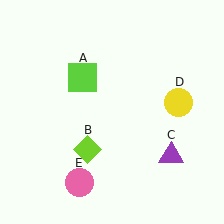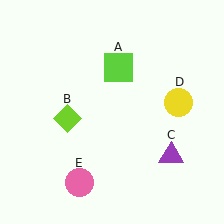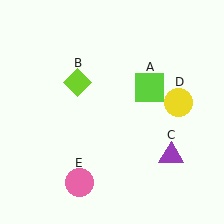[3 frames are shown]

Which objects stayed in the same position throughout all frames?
Purple triangle (object C) and yellow circle (object D) and pink circle (object E) remained stationary.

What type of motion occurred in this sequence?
The lime square (object A), lime diamond (object B) rotated clockwise around the center of the scene.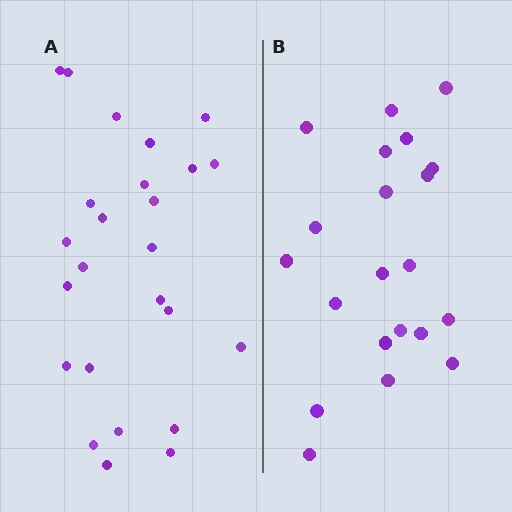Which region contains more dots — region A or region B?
Region A (the left region) has more dots.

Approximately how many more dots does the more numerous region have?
Region A has about 4 more dots than region B.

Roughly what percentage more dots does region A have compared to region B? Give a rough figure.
About 20% more.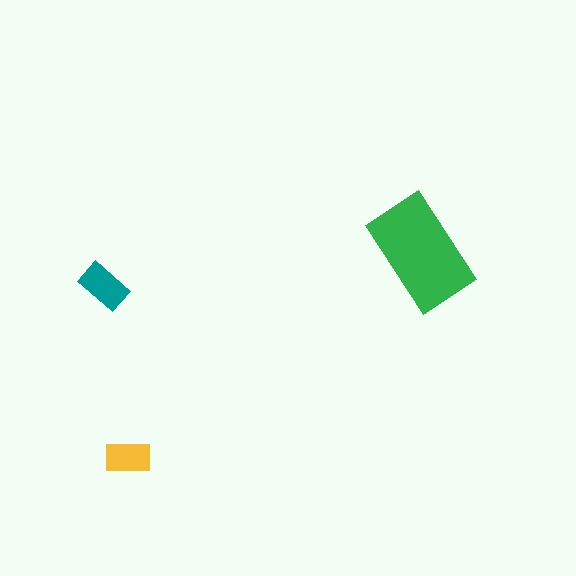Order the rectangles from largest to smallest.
the green one, the teal one, the yellow one.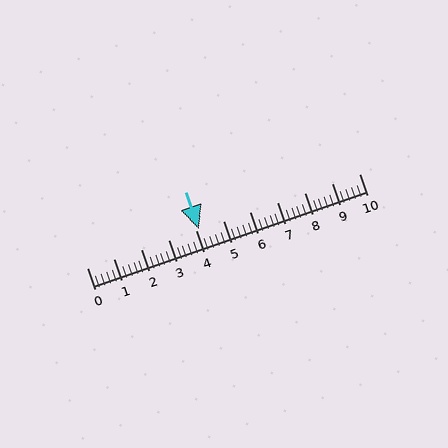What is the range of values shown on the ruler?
The ruler shows values from 0 to 10.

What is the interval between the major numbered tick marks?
The major tick marks are spaced 1 units apart.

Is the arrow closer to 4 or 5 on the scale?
The arrow is closer to 4.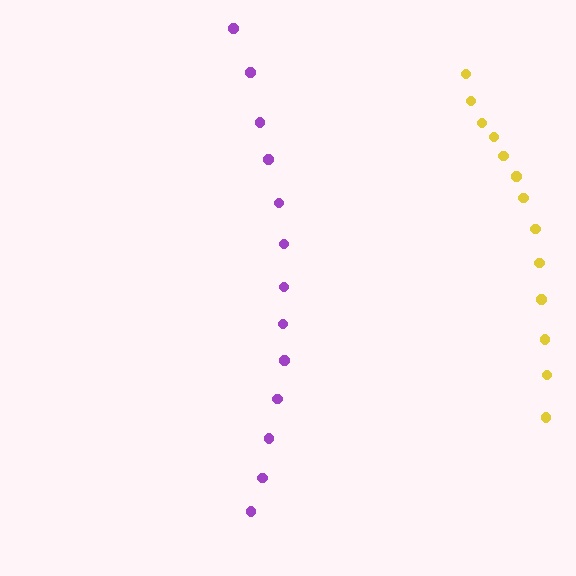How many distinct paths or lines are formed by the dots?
There are 2 distinct paths.